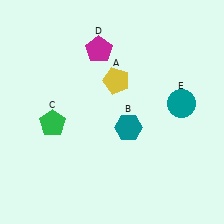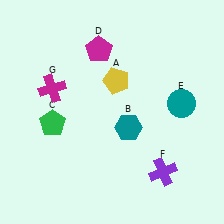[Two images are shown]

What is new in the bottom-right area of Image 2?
A purple cross (F) was added in the bottom-right area of Image 2.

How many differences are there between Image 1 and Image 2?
There are 2 differences between the two images.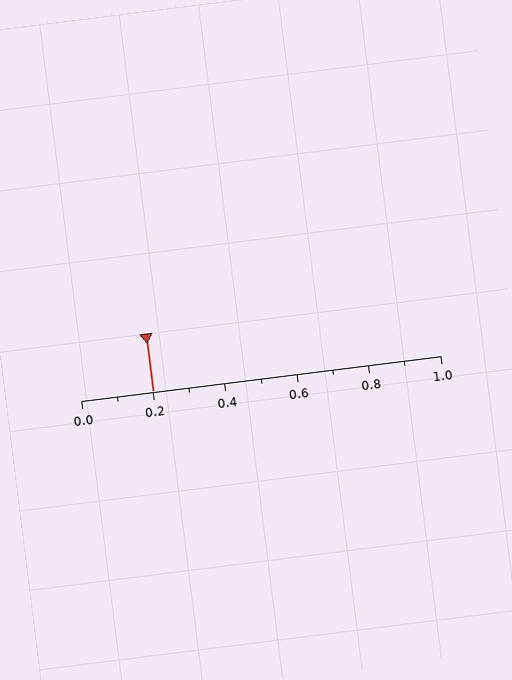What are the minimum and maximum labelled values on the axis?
The axis runs from 0.0 to 1.0.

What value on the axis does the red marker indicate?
The marker indicates approximately 0.2.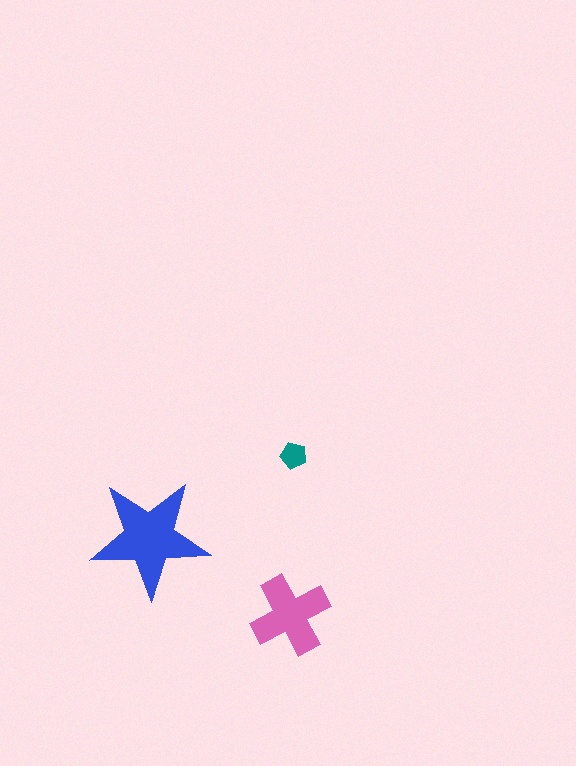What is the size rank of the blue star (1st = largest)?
1st.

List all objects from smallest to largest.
The teal pentagon, the pink cross, the blue star.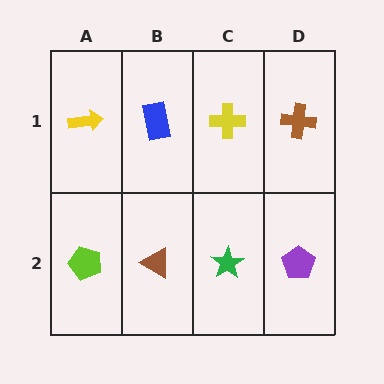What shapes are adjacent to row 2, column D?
A brown cross (row 1, column D), a green star (row 2, column C).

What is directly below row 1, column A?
A lime pentagon.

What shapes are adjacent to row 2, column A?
A yellow arrow (row 1, column A), a brown triangle (row 2, column B).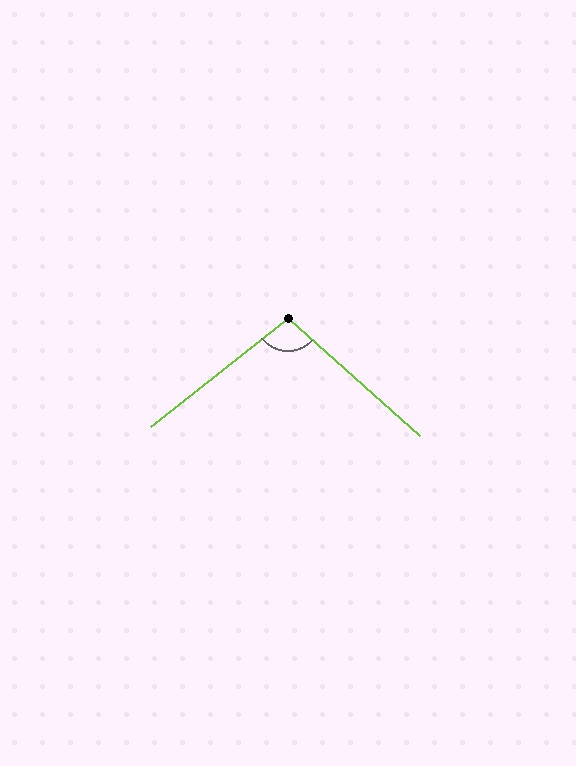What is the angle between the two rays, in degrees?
Approximately 100 degrees.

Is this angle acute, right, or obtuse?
It is obtuse.